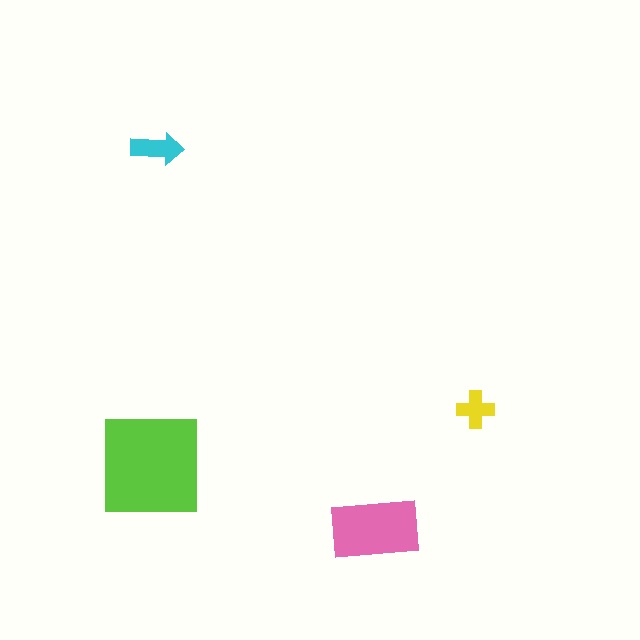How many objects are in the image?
There are 4 objects in the image.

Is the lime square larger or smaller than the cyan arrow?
Larger.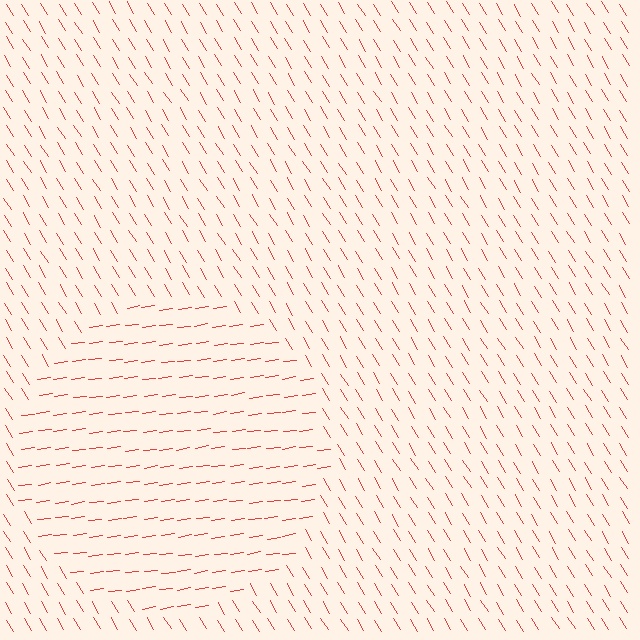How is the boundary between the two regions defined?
The boundary is defined purely by a change in line orientation (approximately 67 degrees difference). All lines are the same color and thickness.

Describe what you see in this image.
The image is filled with small red line segments. A circle region in the image has lines oriented differently from the surrounding lines, creating a visible texture boundary.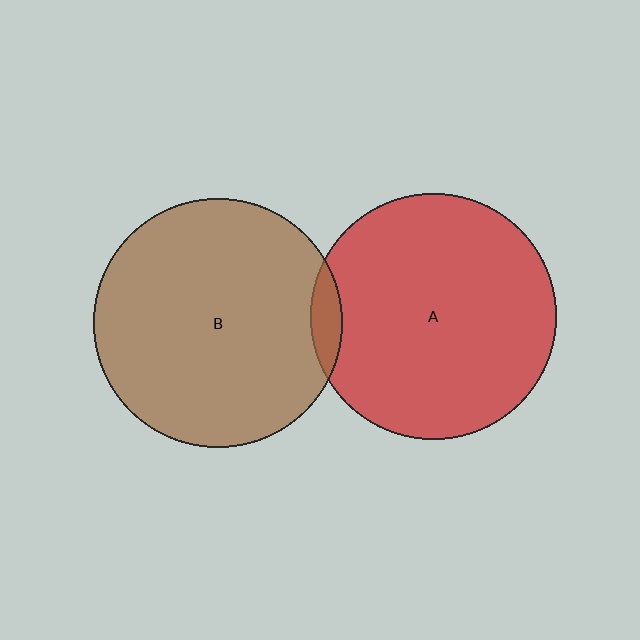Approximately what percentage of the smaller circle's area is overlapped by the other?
Approximately 5%.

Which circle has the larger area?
Circle B (brown).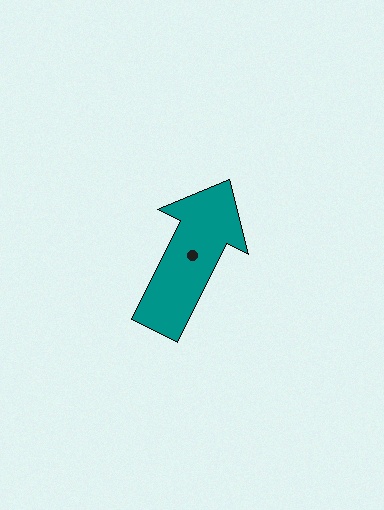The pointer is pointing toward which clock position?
Roughly 1 o'clock.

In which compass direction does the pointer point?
Northeast.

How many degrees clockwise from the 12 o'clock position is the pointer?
Approximately 26 degrees.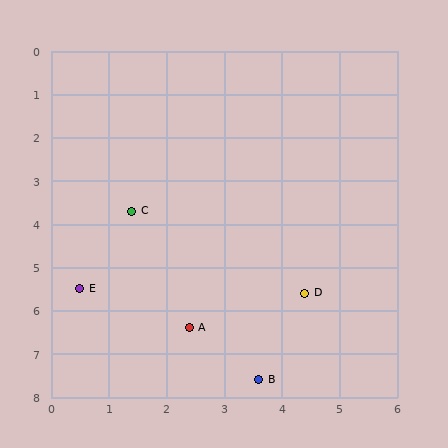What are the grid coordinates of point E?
Point E is at approximately (0.5, 5.5).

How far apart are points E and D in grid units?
Points E and D are about 3.9 grid units apart.